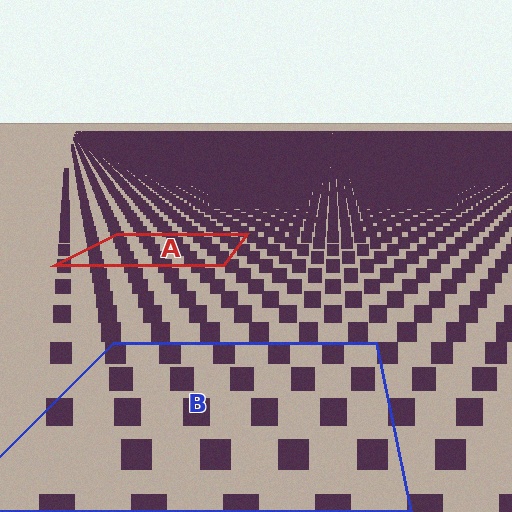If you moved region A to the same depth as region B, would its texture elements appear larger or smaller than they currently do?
They would appear larger. At a closer depth, the same texture elements are projected at a bigger on-screen size.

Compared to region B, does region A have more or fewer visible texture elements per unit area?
Region A has more texture elements per unit area — they are packed more densely because it is farther away.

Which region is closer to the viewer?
Region B is closer. The texture elements there are larger and more spread out.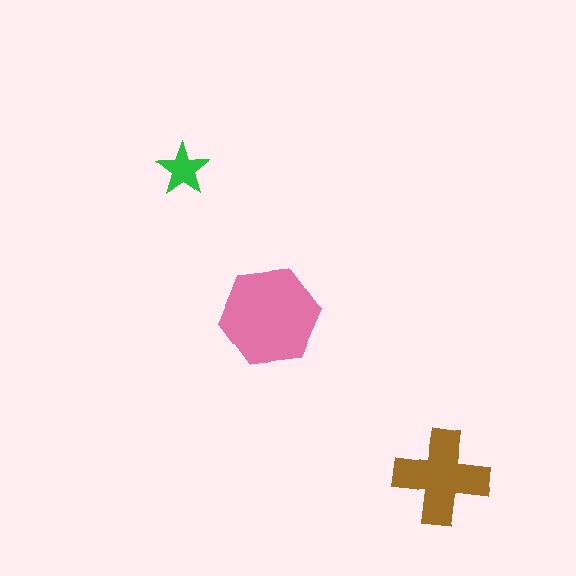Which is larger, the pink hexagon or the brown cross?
The pink hexagon.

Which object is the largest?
The pink hexagon.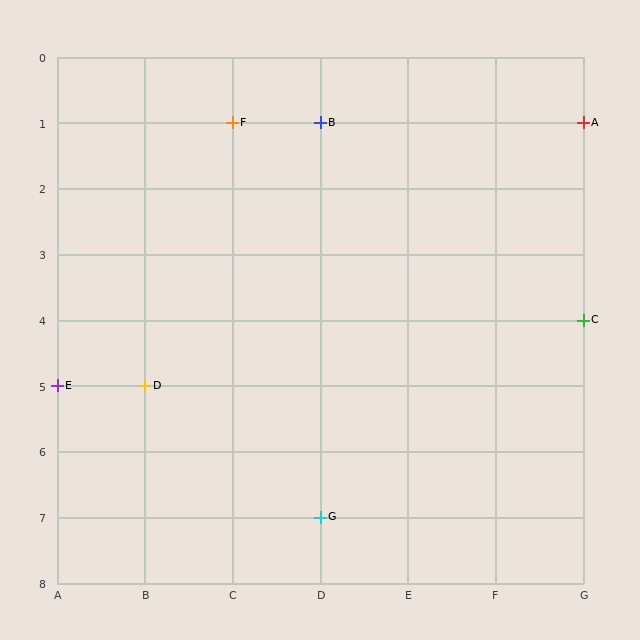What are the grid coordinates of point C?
Point C is at grid coordinates (G, 4).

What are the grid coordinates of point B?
Point B is at grid coordinates (D, 1).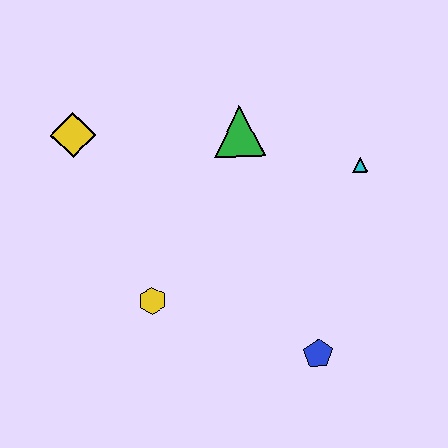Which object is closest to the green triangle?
The cyan triangle is closest to the green triangle.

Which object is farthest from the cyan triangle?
The yellow diamond is farthest from the cyan triangle.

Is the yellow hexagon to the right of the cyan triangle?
No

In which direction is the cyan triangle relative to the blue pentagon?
The cyan triangle is above the blue pentagon.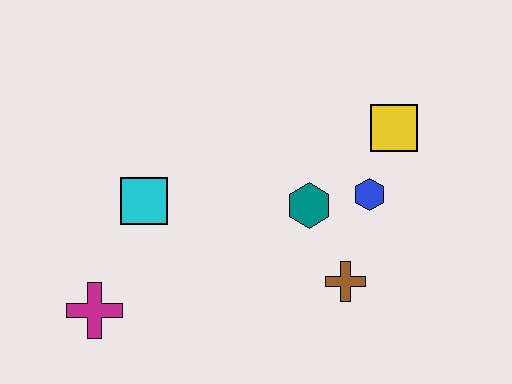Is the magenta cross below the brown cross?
Yes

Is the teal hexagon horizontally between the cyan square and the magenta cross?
No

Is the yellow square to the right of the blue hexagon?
Yes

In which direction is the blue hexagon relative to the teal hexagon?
The blue hexagon is to the right of the teal hexagon.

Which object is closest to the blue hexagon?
The teal hexagon is closest to the blue hexagon.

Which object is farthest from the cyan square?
The yellow square is farthest from the cyan square.